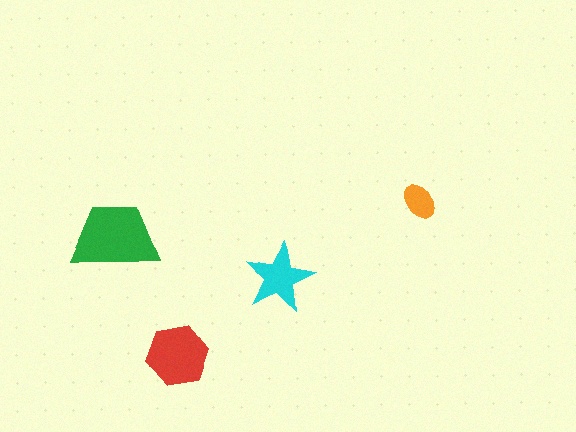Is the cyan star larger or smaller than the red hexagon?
Smaller.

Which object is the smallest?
The orange ellipse.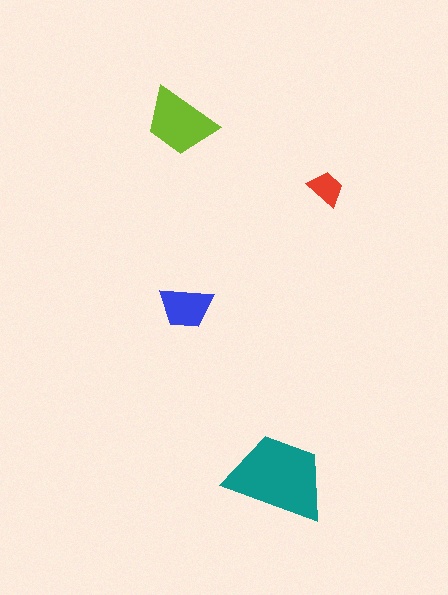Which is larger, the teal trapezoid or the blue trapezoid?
The teal one.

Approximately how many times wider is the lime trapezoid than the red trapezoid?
About 2 times wider.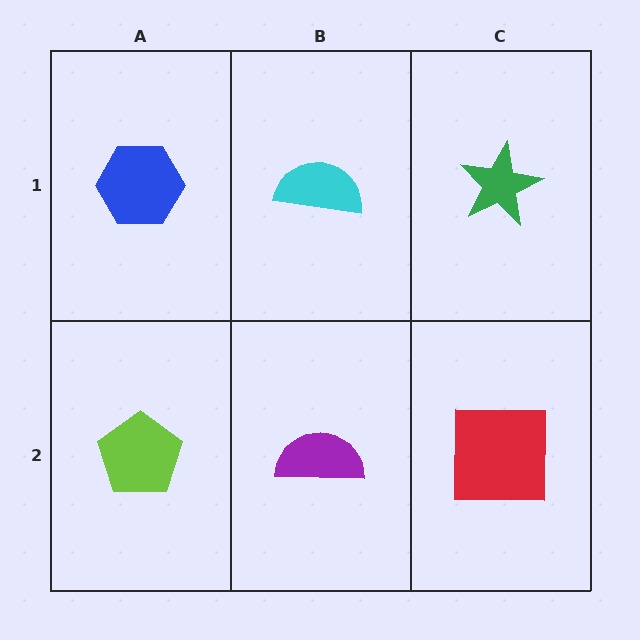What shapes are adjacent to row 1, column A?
A lime pentagon (row 2, column A), a cyan semicircle (row 1, column B).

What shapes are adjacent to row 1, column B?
A purple semicircle (row 2, column B), a blue hexagon (row 1, column A), a green star (row 1, column C).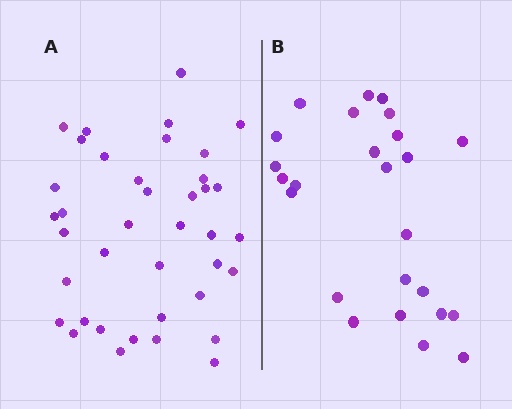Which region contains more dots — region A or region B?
Region A (the left region) has more dots.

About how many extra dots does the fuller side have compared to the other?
Region A has approximately 15 more dots than region B.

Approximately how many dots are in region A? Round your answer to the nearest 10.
About 40 dots. (The exact count is 39, which rounds to 40.)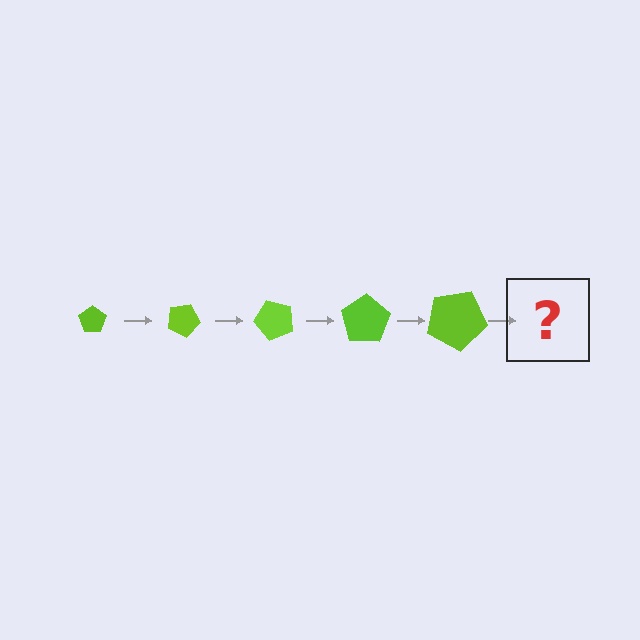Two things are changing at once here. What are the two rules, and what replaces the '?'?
The two rules are that the pentagon grows larger each step and it rotates 25 degrees each step. The '?' should be a pentagon, larger than the previous one and rotated 125 degrees from the start.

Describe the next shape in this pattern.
It should be a pentagon, larger than the previous one and rotated 125 degrees from the start.